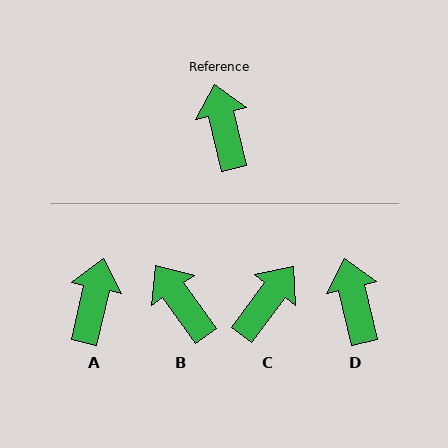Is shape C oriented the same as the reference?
No, it is off by about 50 degrees.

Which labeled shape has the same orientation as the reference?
D.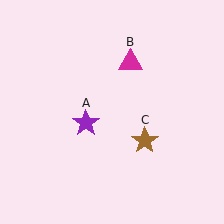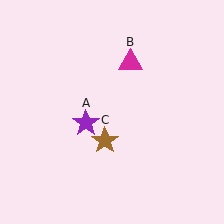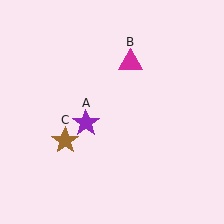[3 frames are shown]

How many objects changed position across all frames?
1 object changed position: brown star (object C).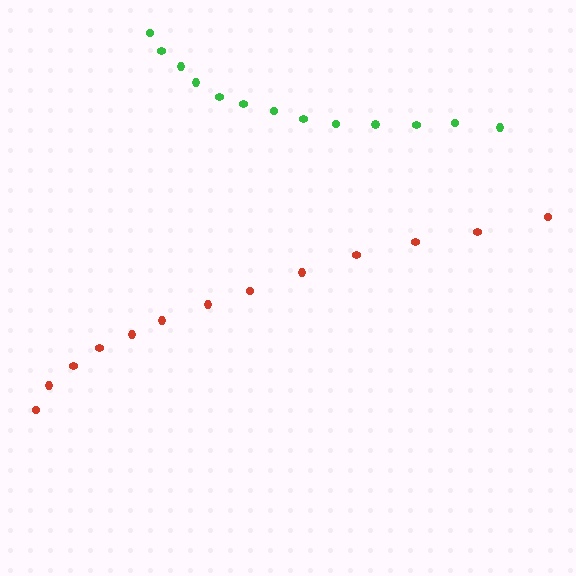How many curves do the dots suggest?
There are 2 distinct paths.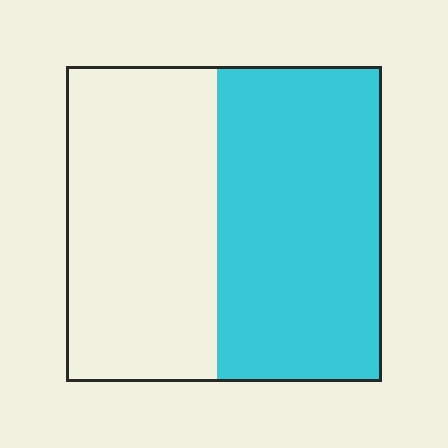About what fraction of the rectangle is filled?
About one half (1/2).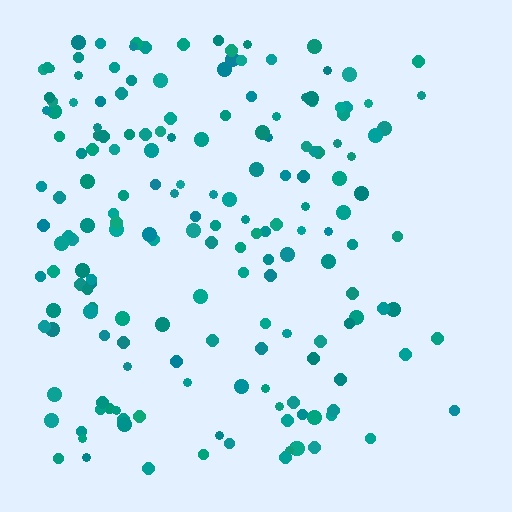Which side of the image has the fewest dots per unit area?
The right.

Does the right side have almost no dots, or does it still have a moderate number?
Still a moderate number, just noticeably fewer than the left.